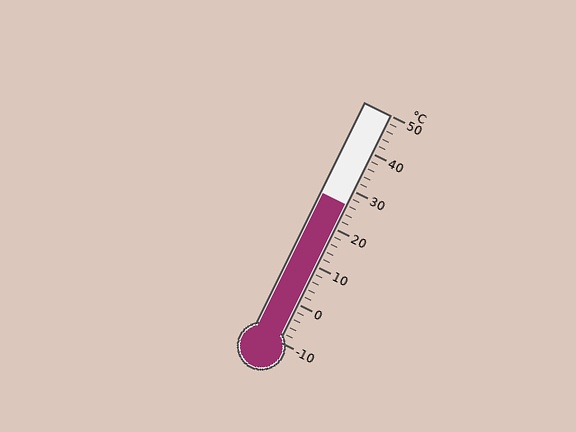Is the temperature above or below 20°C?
The temperature is above 20°C.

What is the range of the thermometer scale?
The thermometer scale ranges from -10°C to 50°C.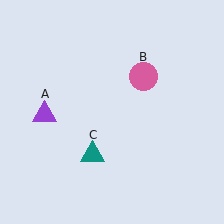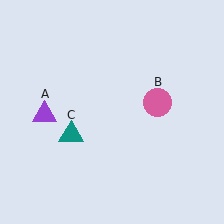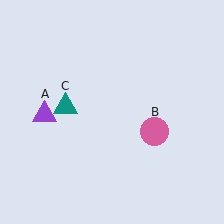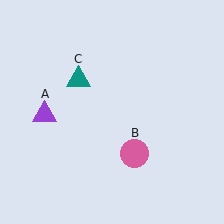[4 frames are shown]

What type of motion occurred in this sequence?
The pink circle (object B), teal triangle (object C) rotated clockwise around the center of the scene.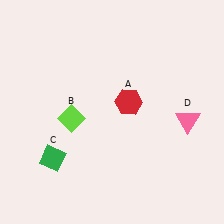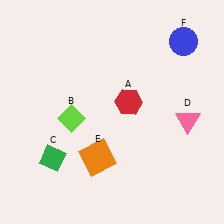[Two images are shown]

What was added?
An orange square (E), a blue circle (F) were added in Image 2.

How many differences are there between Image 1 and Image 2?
There are 2 differences between the two images.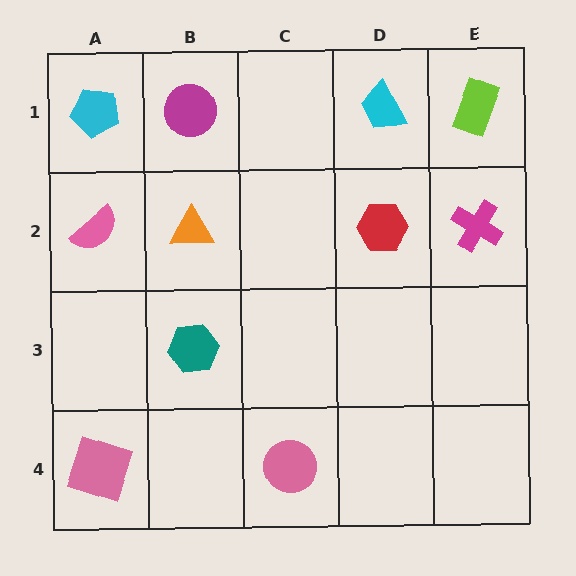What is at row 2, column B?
An orange triangle.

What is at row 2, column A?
A pink semicircle.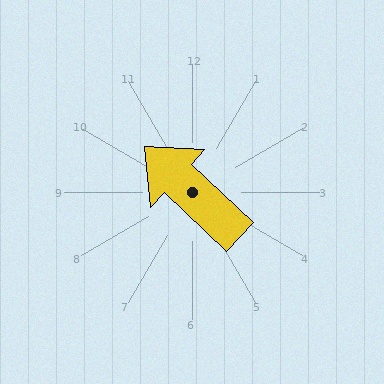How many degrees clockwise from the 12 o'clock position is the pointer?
Approximately 313 degrees.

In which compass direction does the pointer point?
Northwest.